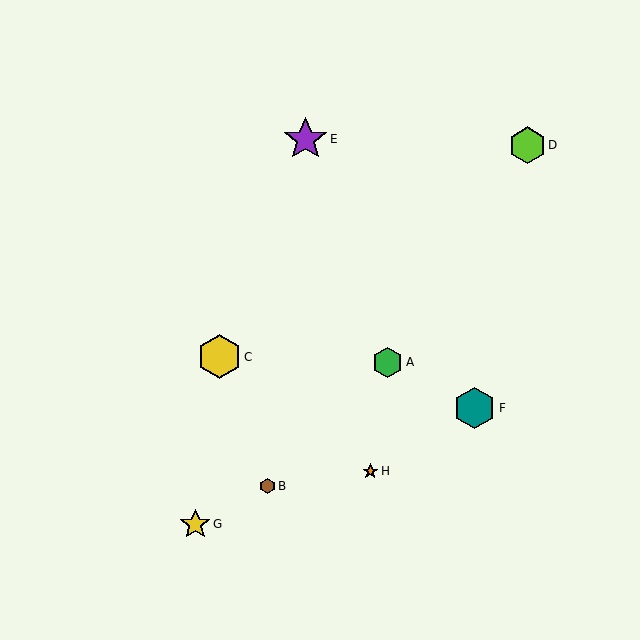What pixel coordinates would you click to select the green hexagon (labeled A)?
Click at (387, 362) to select the green hexagon A.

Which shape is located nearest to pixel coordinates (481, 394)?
The teal hexagon (labeled F) at (475, 408) is nearest to that location.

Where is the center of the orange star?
The center of the orange star is at (370, 471).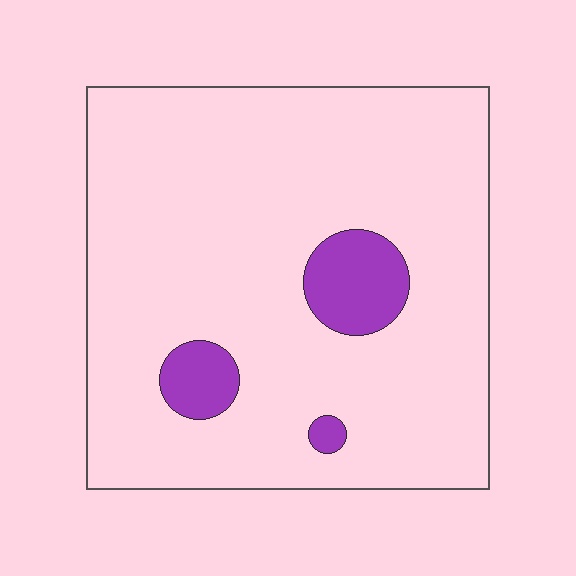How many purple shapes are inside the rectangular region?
3.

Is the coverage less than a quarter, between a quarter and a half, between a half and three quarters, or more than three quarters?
Less than a quarter.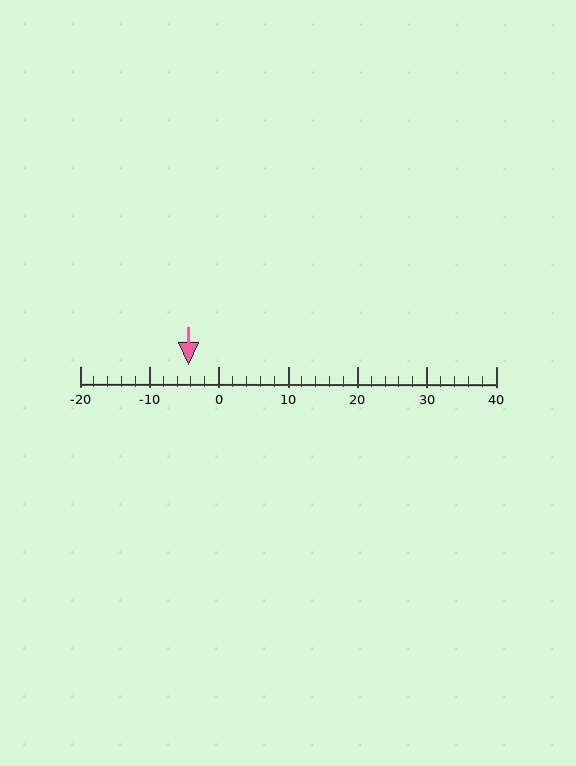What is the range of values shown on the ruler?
The ruler shows values from -20 to 40.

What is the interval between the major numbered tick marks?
The major tick marks are spaced 10 units apart.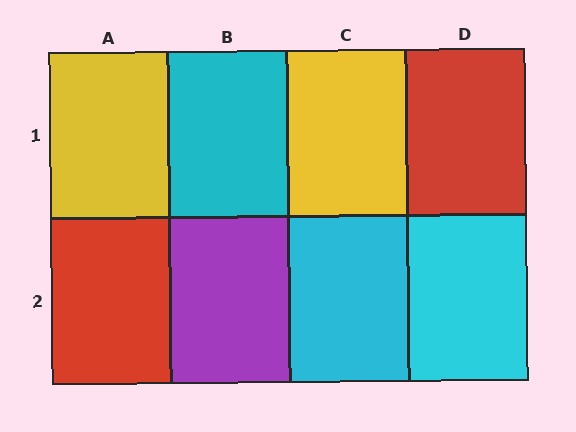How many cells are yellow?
2 cells are yellow.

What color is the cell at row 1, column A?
Yellow.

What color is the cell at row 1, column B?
Cyan.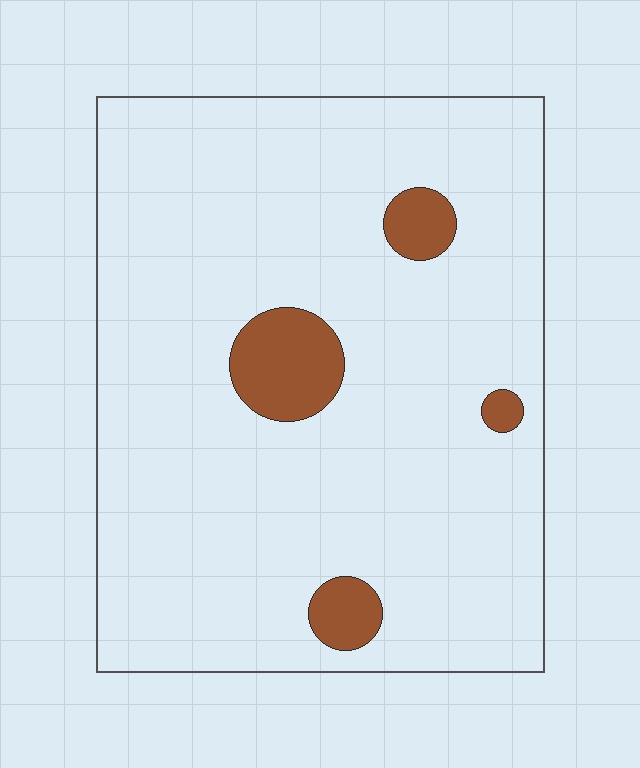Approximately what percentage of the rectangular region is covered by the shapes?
Approximately 10%.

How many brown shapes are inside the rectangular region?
4.